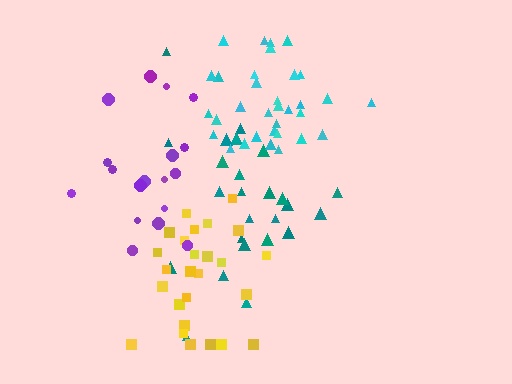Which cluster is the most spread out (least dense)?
Yellow.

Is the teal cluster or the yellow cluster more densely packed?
Teal.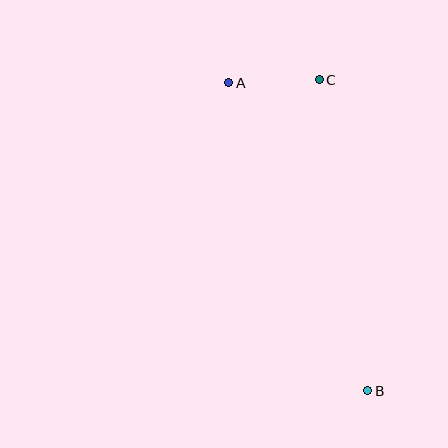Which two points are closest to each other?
Points A and C are closest to each other.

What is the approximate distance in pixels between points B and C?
The distance between B and C is approximately 315 pixels.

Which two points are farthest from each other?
Points A and B are farthest from each other.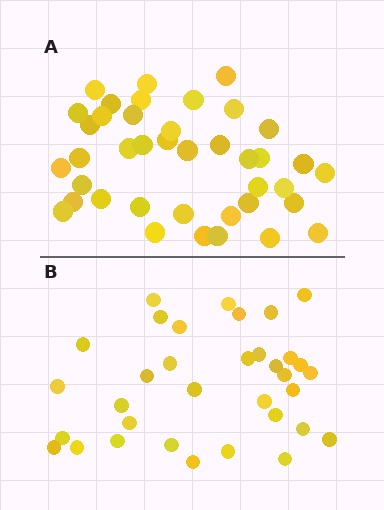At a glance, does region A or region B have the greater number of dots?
Region A (the top region) has more dots.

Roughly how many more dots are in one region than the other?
Region A has about 6 more dots than region B.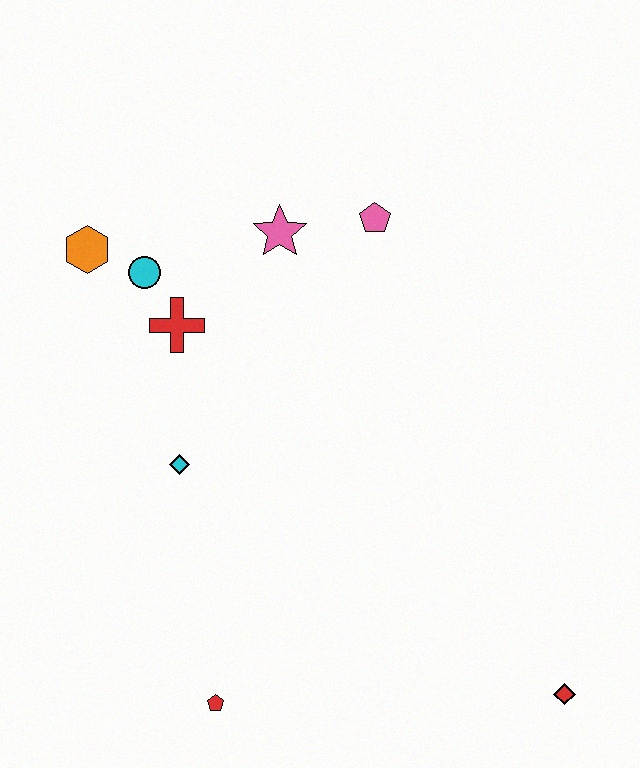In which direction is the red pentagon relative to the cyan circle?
The red pentagon is below the cyan circle.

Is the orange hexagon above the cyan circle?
Yes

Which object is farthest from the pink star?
The red diamond is farthest from the pink star.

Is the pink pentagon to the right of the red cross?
Yes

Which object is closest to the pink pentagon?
The pink star is closest to the pink pentagon.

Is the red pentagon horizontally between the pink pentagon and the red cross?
Yes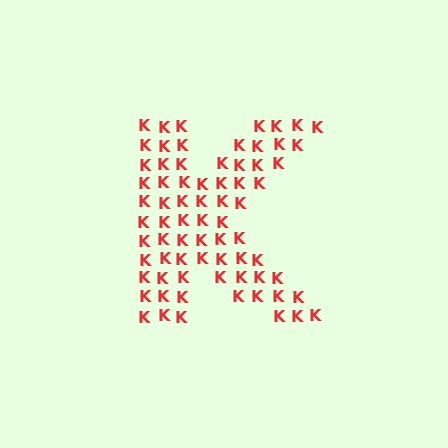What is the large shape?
The large shape is the letter K.